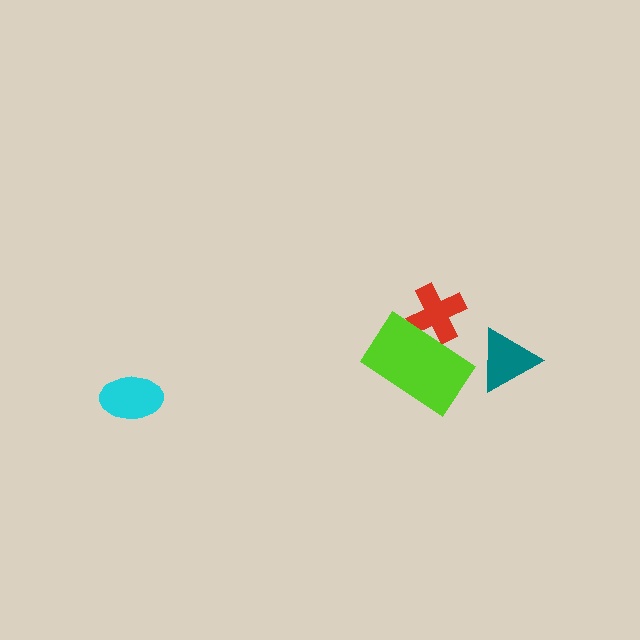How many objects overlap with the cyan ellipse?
0 objects overlap with the cyan ellipse.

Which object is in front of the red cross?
The lime rectangle is in front of the red cross.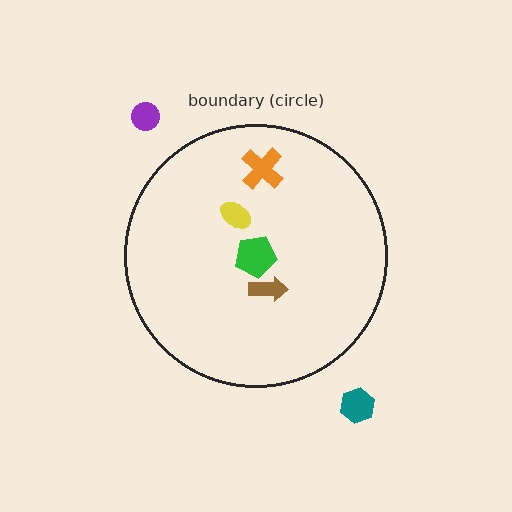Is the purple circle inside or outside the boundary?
Outside.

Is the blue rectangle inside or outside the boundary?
Inside.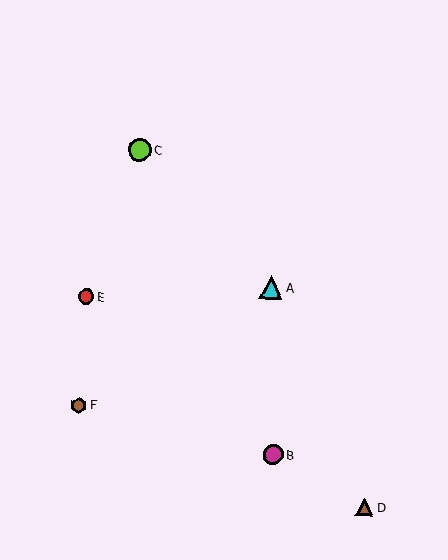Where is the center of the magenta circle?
The center of the magenta circle is at (273, 455).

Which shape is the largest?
The cyan triangle (labeled A) is the largest.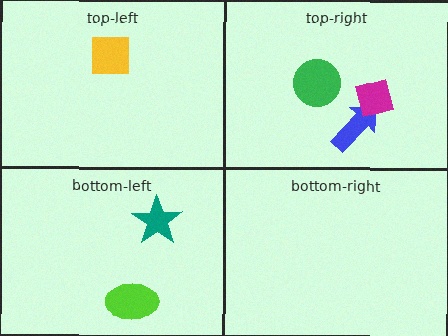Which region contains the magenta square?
The top-right region.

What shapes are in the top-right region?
The blue arrow, the green circle, the magenta square.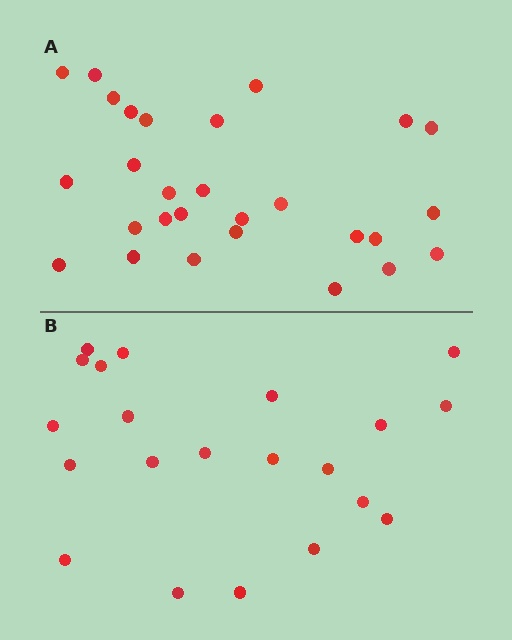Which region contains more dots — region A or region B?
Region A (the top region) has more dots.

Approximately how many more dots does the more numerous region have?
Region A has roughly 8 or so more dots than region B.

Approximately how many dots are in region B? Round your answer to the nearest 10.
About 20 dots. (The exact count is 21, which rounds to 20.)